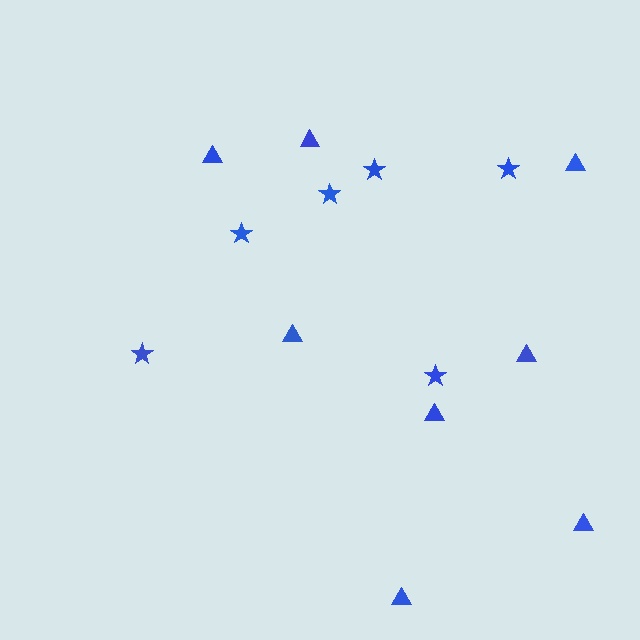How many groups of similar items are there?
There are 2 groups: one group of triangles (8) and one group of stars (6).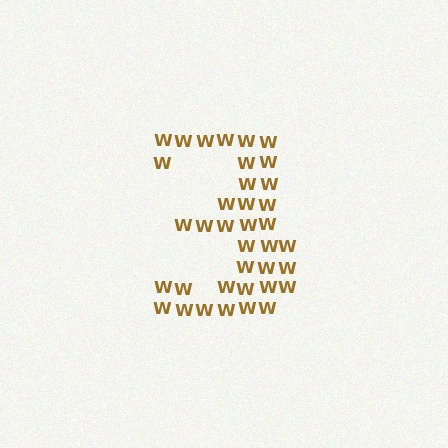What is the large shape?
The large shape is the digit 3.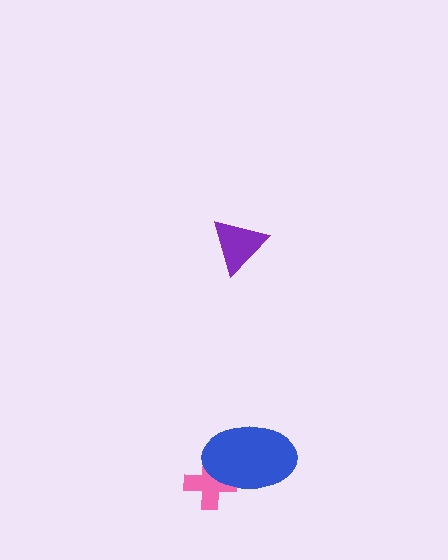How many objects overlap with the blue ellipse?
1 object overlaps with the blue ellipse.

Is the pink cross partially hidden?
Yes, it is partially covered by another shape.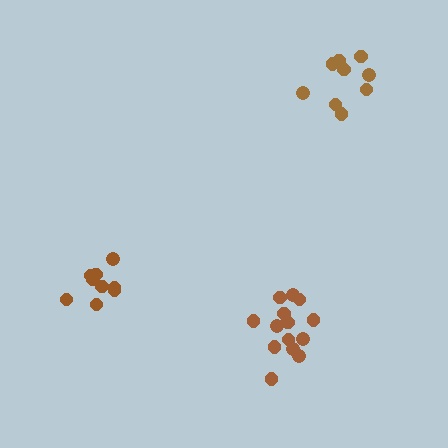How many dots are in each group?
Group 1: 14 dots, Group 2: 9 dots, Group 3: 9 dots (32 total).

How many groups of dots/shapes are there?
There are 3 groups.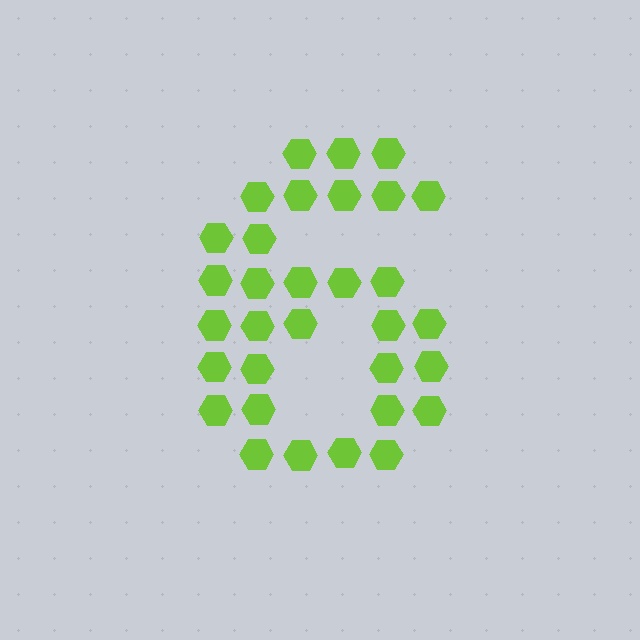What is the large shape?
The large shape is the digit 6.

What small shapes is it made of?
It is made of small hexagons.